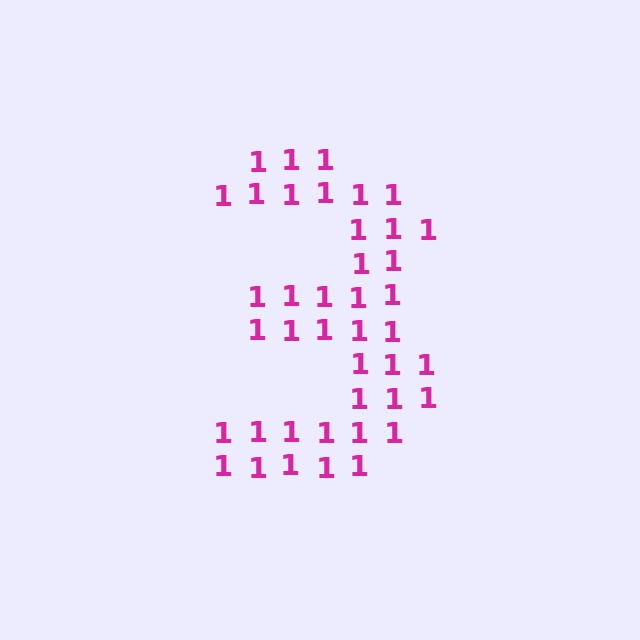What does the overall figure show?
The overall figure shows the digit 3.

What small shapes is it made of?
It is made of small digit 1's.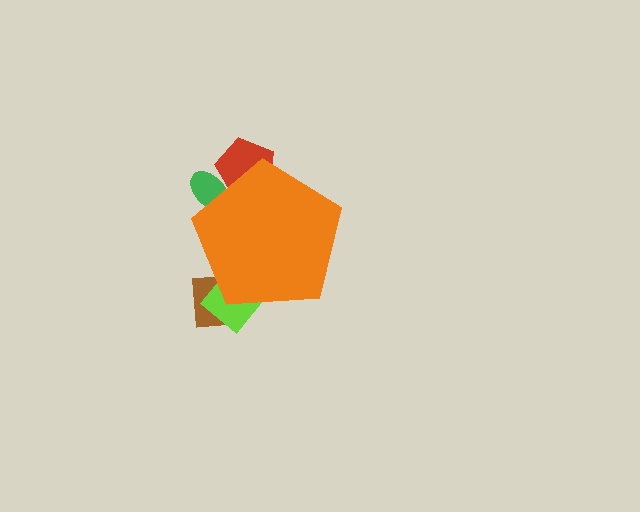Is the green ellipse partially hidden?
Yes, the green ellipse is partially hidden behind the orange pentagon.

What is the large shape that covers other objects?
An orange pentagon.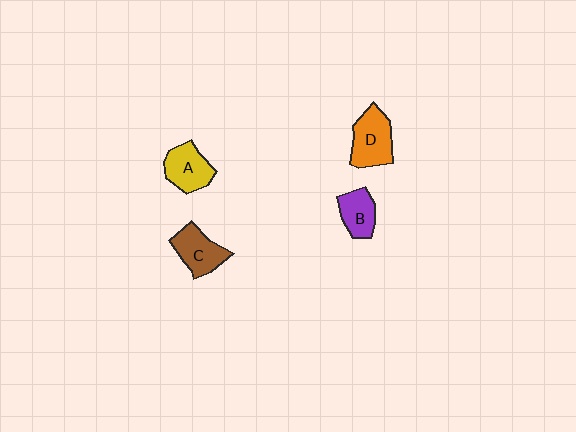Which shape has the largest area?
Shape D (orange).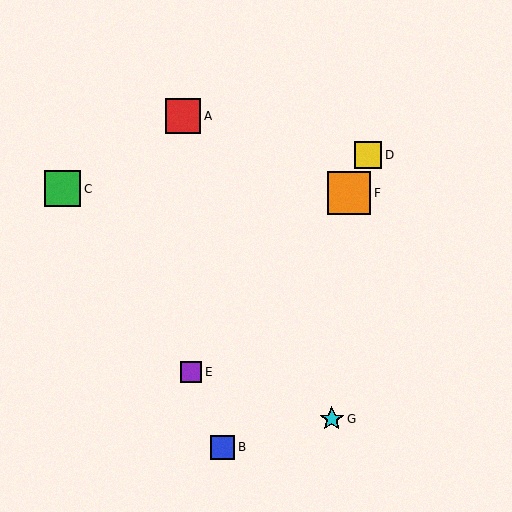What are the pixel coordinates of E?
Object E is at (191, 372).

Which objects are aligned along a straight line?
Objects B, D, F are aligned along a straight line.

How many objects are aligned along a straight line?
3 objects (B, D, F) are aligned along a straight line.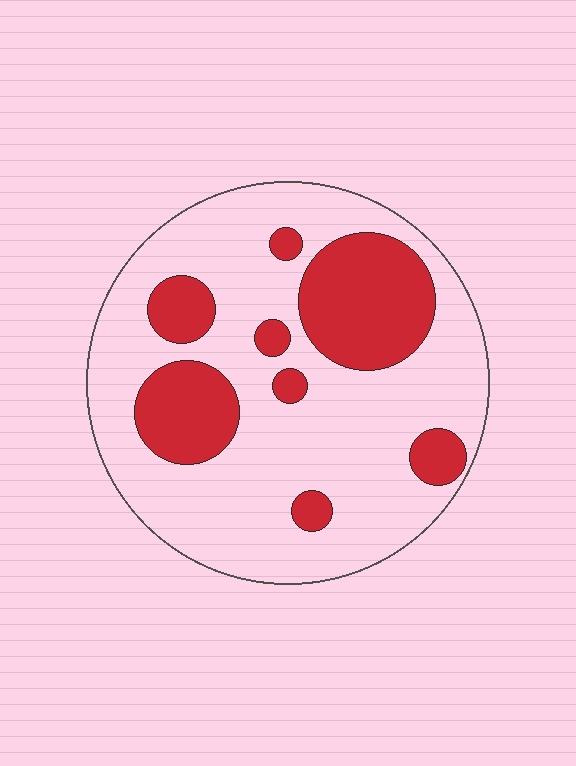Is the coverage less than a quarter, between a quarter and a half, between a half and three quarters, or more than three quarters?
Between a quarter and a half.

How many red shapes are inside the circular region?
8.